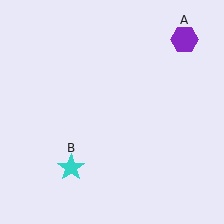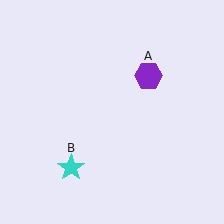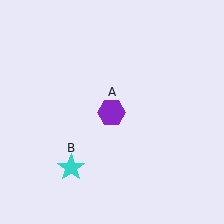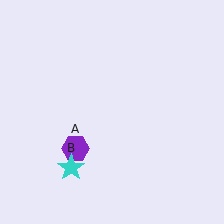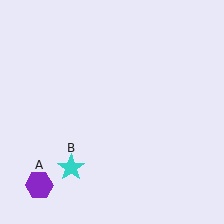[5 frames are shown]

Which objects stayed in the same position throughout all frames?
Cyan star (object B) remained stationary.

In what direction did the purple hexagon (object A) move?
The purple hexagon (object A) moved down and to the left.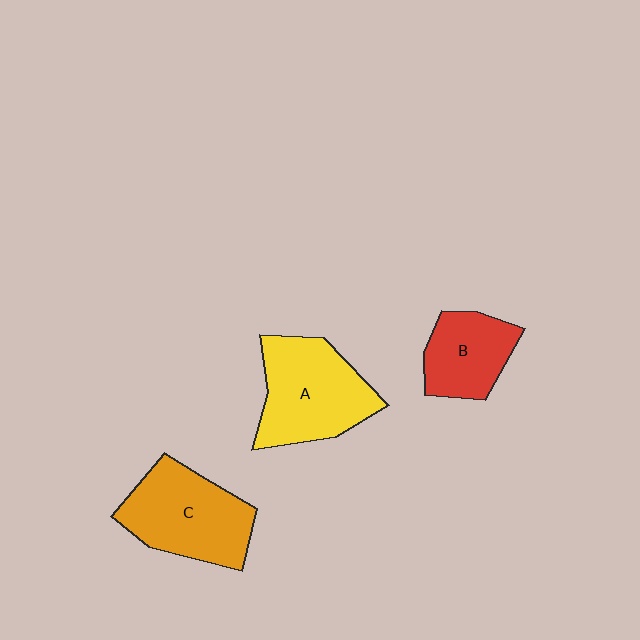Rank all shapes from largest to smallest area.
From largest to smallest: A (yellow), C (orange), B (red).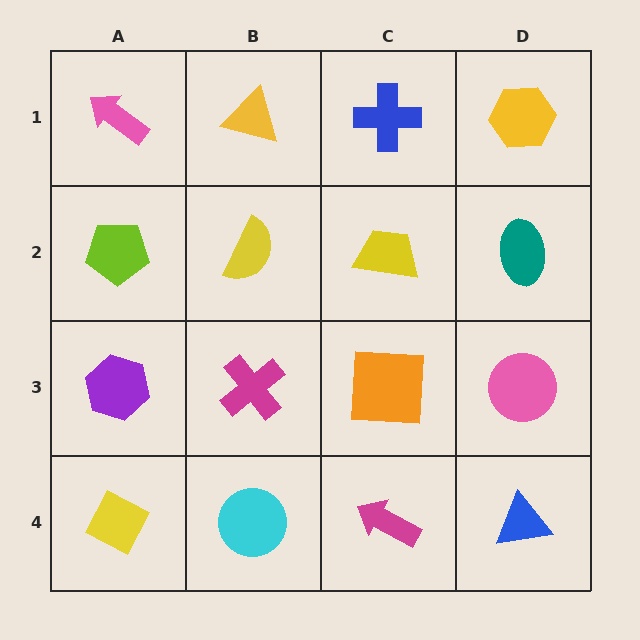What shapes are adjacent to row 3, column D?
A teal ellipse (row 2, column D), a blue triangle (row 4, column D), an orange square (row 3, column C).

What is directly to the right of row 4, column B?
A magenta arrow.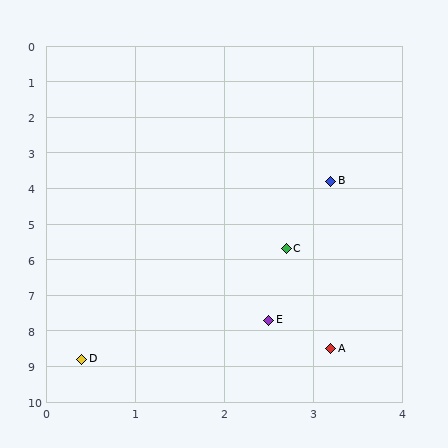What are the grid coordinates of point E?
Point E is at approximately (2.5, 7.7).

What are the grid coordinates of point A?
Point A is at approximately (3.2, 8.5).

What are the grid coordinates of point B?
Point B is at approximately (3.2, 3.8).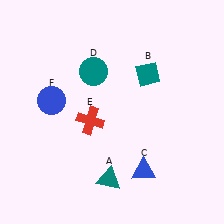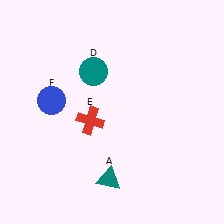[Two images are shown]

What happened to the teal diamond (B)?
The teal diamond (B) was removed in Image 2. It was in the top-right area of Image 1.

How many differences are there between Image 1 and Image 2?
There are 2 differences between the two images.